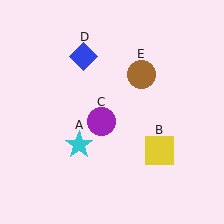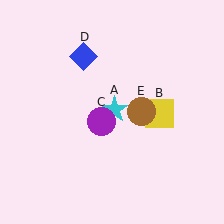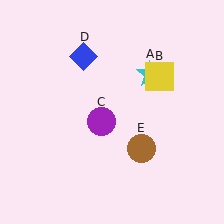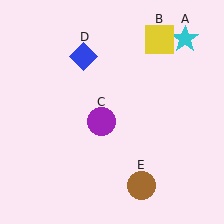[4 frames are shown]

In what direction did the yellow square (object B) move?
The yellow square (object B) moved up.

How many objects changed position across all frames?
3 objects changed position: cyan star (object A), yellow square (object B), brown circle (object E).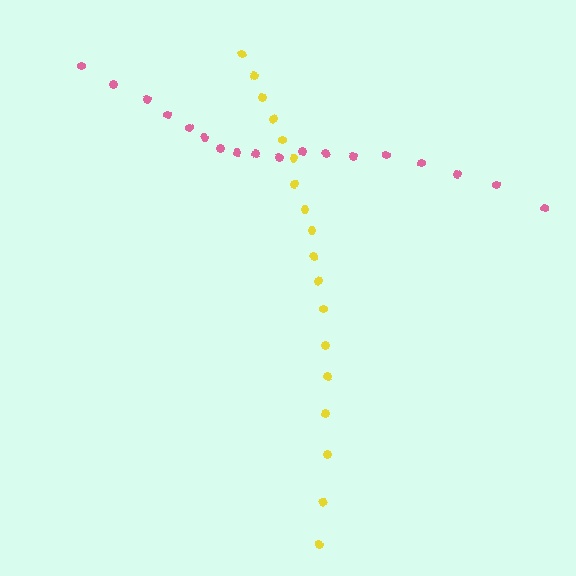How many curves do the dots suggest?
There are 2 distinct paths.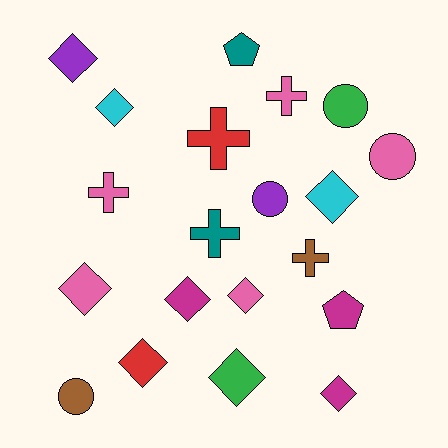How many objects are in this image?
There are 20 objects.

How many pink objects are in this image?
There are 5 pink objects.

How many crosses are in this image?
There are 5 crosses.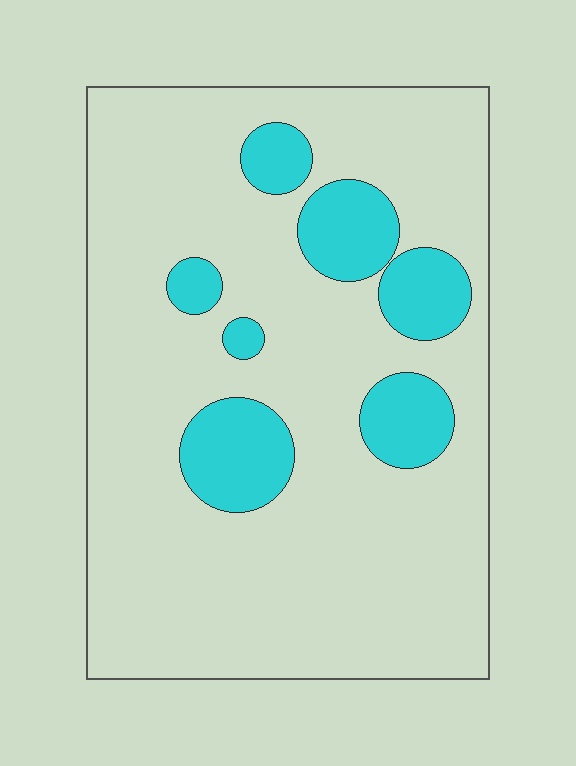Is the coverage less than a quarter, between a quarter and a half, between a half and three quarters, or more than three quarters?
Less than a quarter.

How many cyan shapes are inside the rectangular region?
7.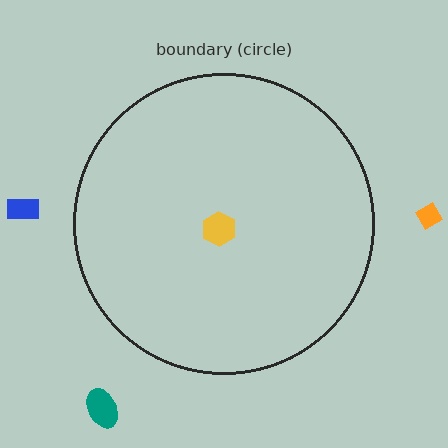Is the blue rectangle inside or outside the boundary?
Outside.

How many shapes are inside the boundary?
1 inside, 3 outside.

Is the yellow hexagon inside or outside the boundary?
Inside.